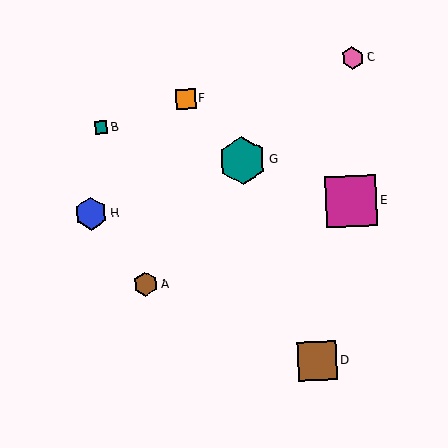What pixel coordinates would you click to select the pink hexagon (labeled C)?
Click at (353, 58) to select the pink hexagon C.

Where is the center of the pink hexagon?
The center of the pink hexagon is at (353, 58).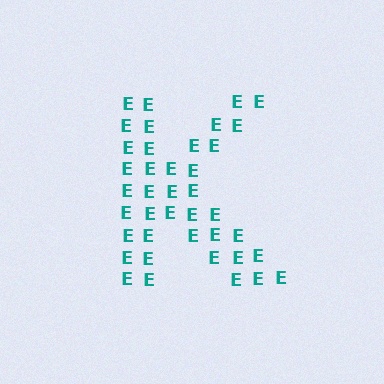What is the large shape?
The large shape is the letter K.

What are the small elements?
The small elements are letter E's.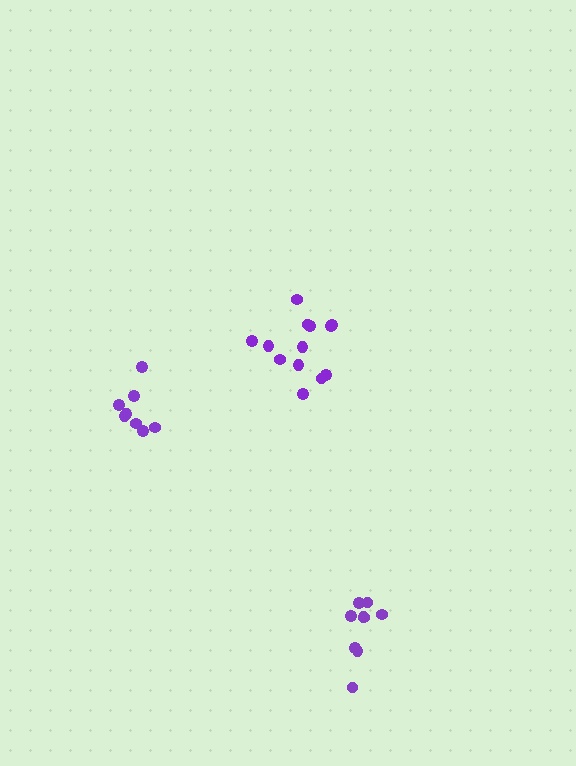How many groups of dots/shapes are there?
There are 3 groups.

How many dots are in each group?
Group 1: 9 dots, Group 2: 13 dots, Group 3: 8 dots (30 total).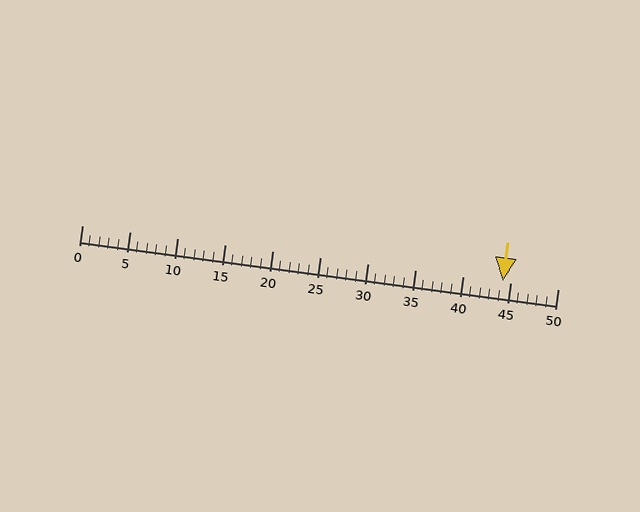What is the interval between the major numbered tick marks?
The major tick marks are spaced 5 units apart.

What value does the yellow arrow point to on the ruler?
The yellow arrow points to approximately 44.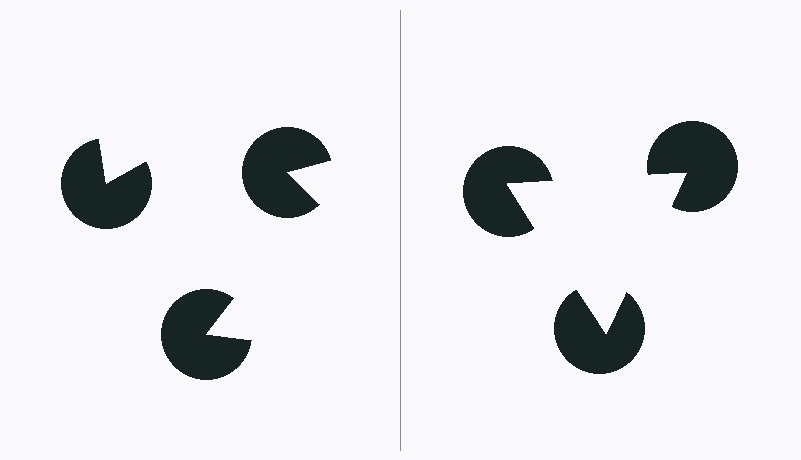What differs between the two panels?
The pac-man discs are positioned identically on both sides; only the wedge orientations differ. On the right they align to a triangle; on the left they are misaligned.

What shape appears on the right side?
An illusory triangle.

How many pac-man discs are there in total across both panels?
6 — 3 on each side.